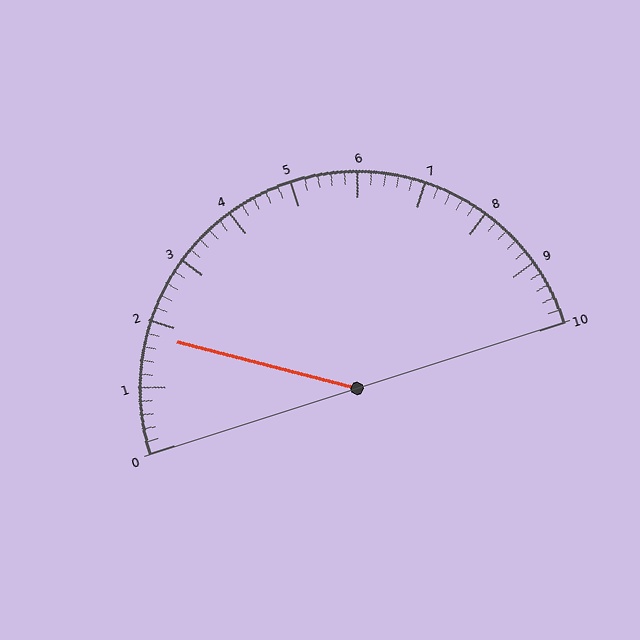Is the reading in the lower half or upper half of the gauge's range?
The reading is in the lower half of the range (0 to 10).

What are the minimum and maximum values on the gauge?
The gauge ranges from 0 to 10.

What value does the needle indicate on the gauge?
The needle indicates approximately 1.8.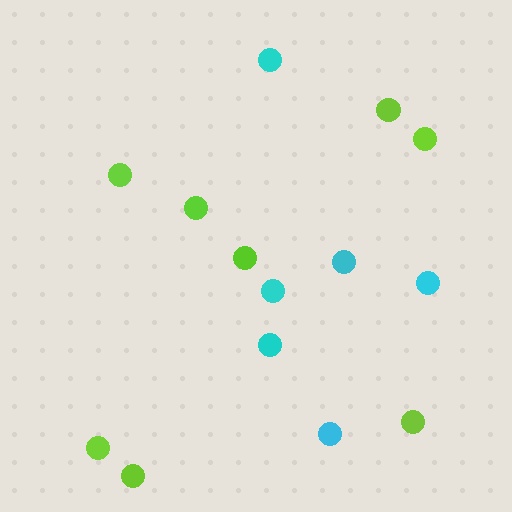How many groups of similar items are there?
There are 2 groups: one group of cyan circles (6) and one group of lime circles (8).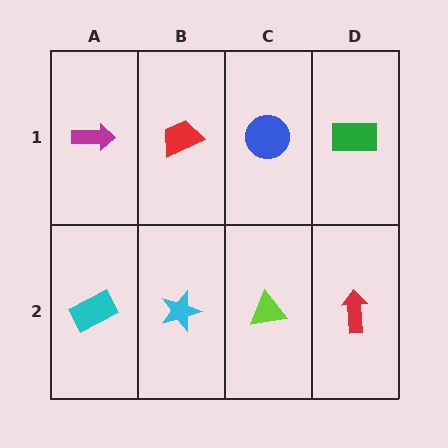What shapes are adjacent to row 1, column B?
A cyan star (row 2, column B), a magenta arrow (row 1, column A), a blue circle (row 1, column C).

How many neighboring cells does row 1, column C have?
3.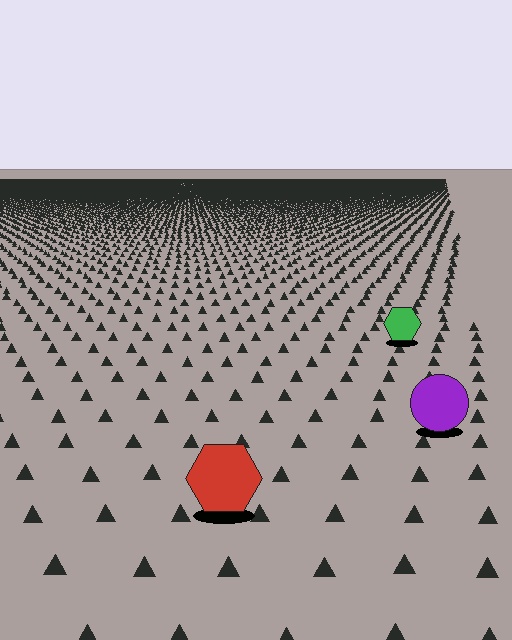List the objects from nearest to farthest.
From nearest to farthest: the red hexagon, the purple circle, the green hexagon.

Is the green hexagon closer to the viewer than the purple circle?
No. The purple circle is closer — you can tell from the texture gradient: the ground texture is coarser near it.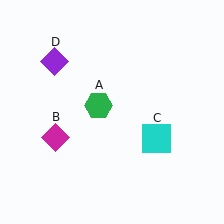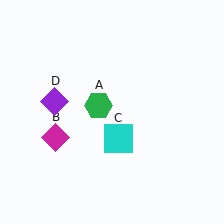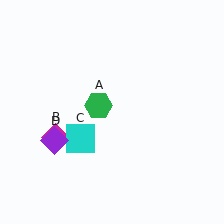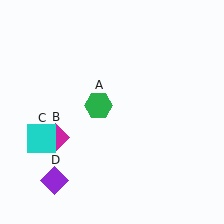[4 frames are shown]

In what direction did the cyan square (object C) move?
The cyan square (object C) moved left.